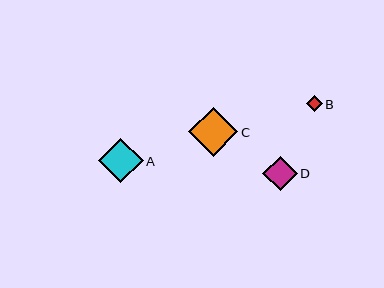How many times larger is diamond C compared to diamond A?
Diamond C is approximately 1.1 times the size of diamond A.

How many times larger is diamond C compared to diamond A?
Diamond C is approximately 1.1 times the size of diamond A.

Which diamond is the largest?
Diamond C is the largest with a size of approximately 49 pixels.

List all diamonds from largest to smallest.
From largest to smallest: C, A, D, B.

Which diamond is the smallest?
Diamond B is the smallest with a size of approximately 16 pixels.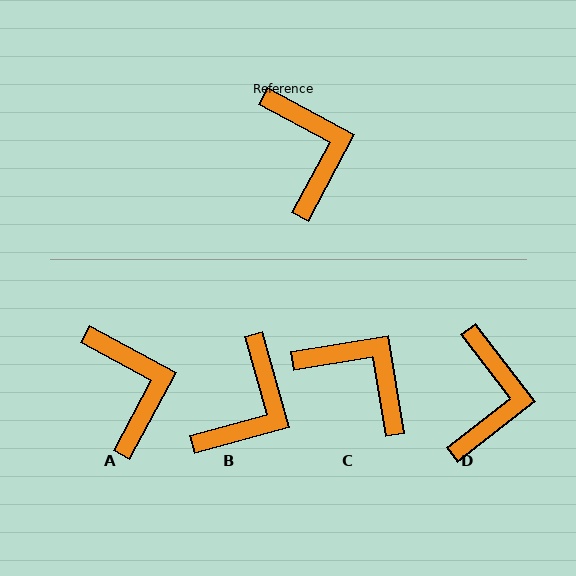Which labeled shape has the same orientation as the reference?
A.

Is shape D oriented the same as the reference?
No, it is off by about 24 degrees.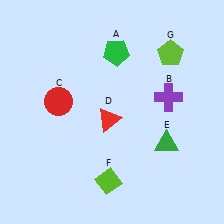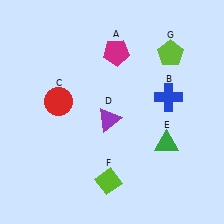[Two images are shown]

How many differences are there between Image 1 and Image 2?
There are 3 differences between the two images.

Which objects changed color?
A changed from green to magenta. B changed from purple to blue. D changed from red to purple.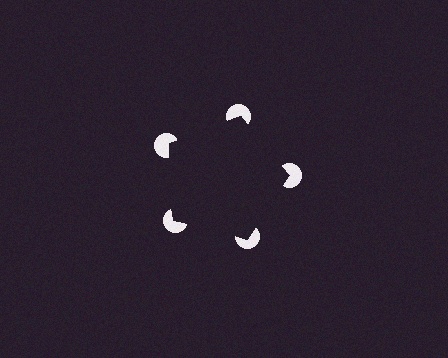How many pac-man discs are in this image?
There are 5 — one at each vertex of the illusory pentagon.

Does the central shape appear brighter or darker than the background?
It typically appears slightly darker than the background, even though no actual brightness change is drawn.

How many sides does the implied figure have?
5 sides.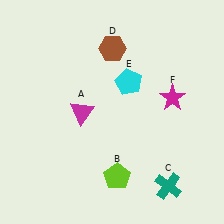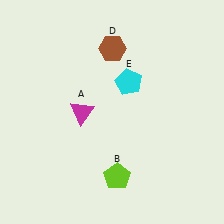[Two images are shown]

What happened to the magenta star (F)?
The magenta star (F) was removed in Image 2. It was in the top-right area of Image 1.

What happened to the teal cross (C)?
The teal cross (C) was removed in Image 2. It was in the bottom-right area of Image 1.